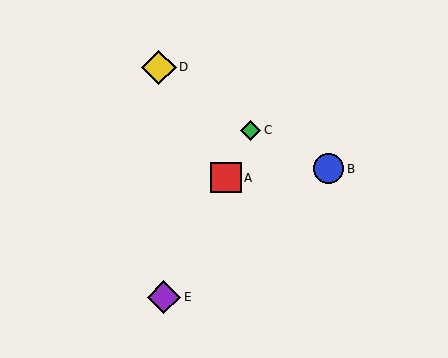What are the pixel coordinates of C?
Object C is at (251, 130).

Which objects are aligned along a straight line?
Objects A, C, E are aligned along a straight line.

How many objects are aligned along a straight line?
3 objects (A, C, E) are aligned along a straight line.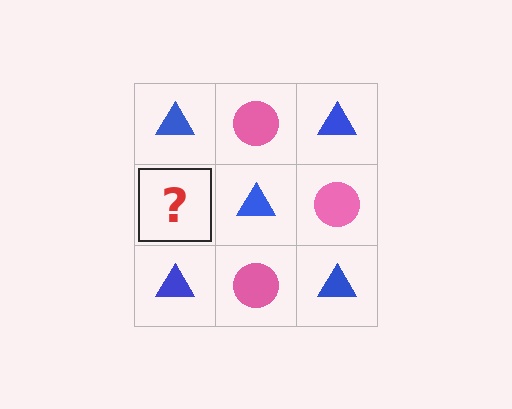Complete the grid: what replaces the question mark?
The question mark should be replaced with a pink circle.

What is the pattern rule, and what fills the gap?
The rule is that it alternates blue triangle and pink circle in a checkerboard pattern. The gap should be filled with a pink circle.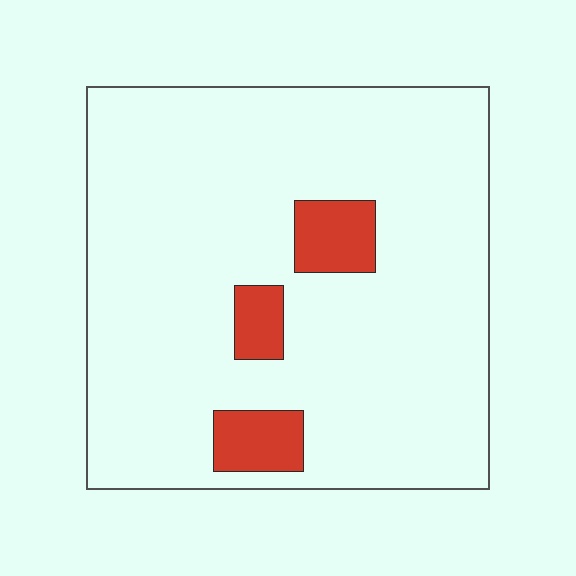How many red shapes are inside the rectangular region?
3.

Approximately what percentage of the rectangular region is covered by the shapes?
Approximately 10%.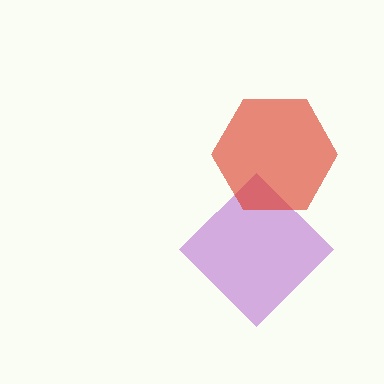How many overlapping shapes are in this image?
There are 2 overlapping shapes in the image.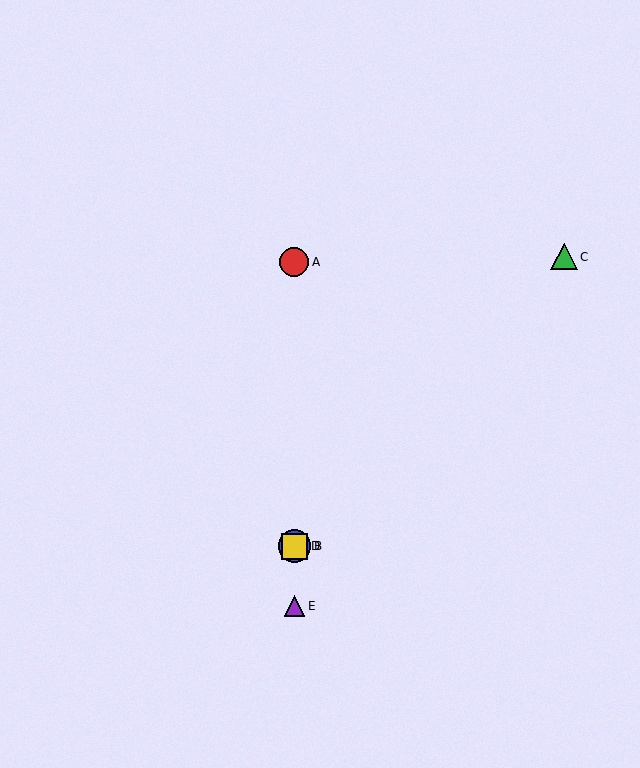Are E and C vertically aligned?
No, E is at x≈294 and C is at x≈564.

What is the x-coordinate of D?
Object D is at x≈294.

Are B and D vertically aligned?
Yes, both are at x≈294.